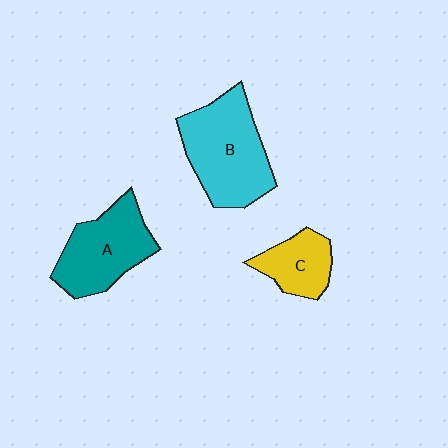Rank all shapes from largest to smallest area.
From largest to smallest: B (cyan), A (teal), C (yellow).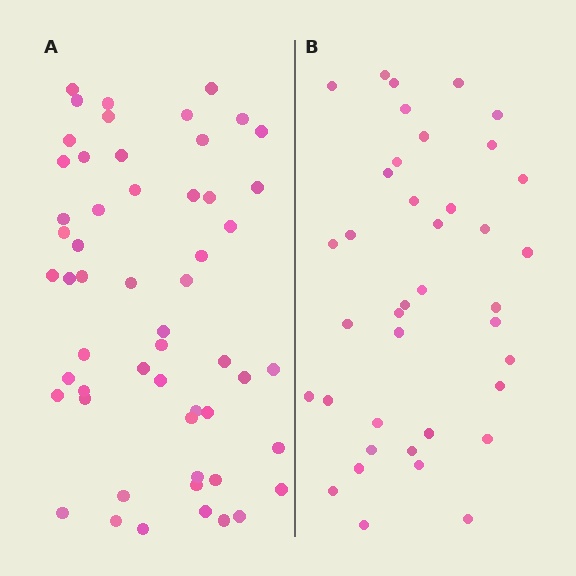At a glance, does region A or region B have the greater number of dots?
Region A (the left region) has more dots.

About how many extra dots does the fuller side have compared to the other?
Region A has approximately 15 more dots than region B.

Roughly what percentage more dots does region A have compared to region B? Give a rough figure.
About 40% more.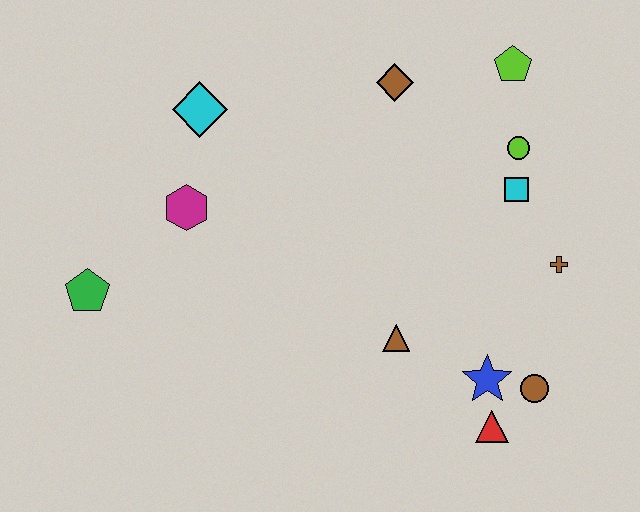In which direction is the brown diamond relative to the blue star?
The brown diamond is above the blue star.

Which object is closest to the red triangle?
The blue star is closest to the red triangle.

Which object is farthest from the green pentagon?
The lime pentagon is farthest from the green pentagon.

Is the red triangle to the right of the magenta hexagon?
Yes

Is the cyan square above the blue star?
Yes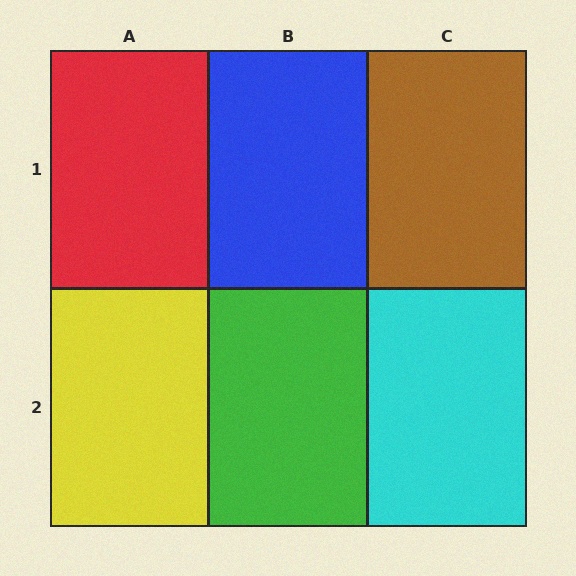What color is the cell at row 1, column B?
Blue.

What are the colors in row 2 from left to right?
Yellow, green, cyan.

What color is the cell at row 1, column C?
Brown.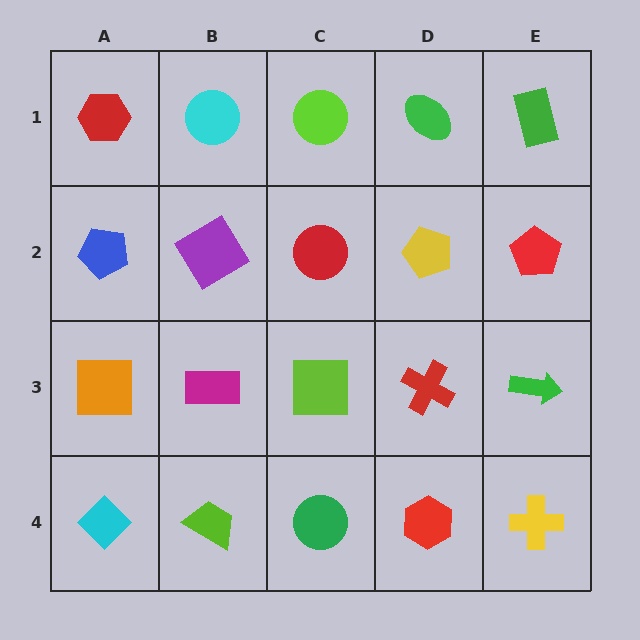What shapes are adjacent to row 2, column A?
A red hexagon (row 1, column A), an orange square (row 3, column A), a purple diamond (row 2, column B).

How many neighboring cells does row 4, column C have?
3.